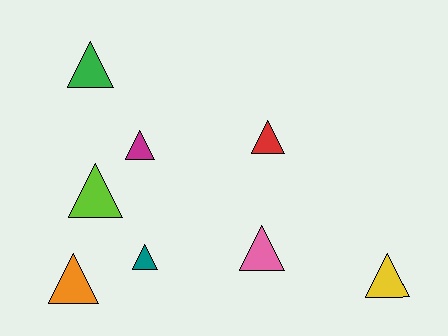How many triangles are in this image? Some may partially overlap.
There are 8 triangles.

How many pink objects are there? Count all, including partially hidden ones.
There is 1 pink object.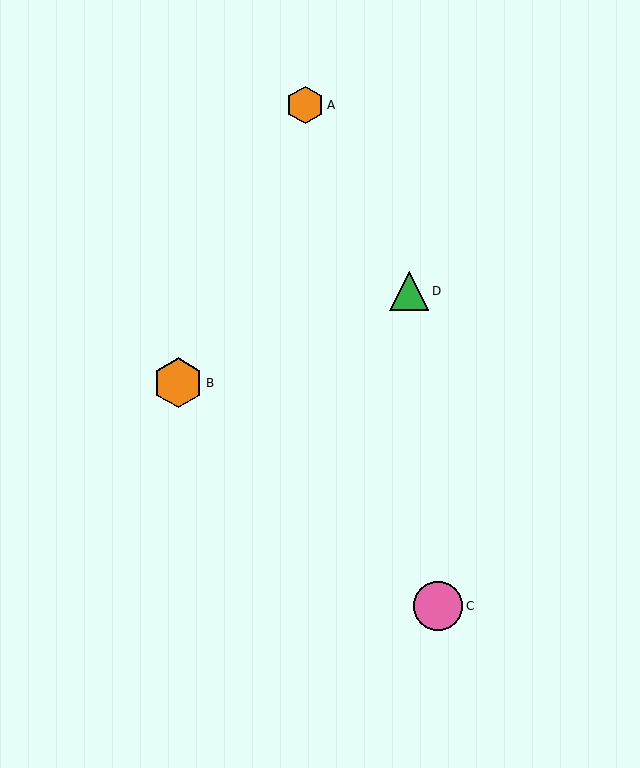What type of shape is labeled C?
Shape C is a pink circle.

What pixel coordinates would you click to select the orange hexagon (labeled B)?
Click at (178, 383) to select the orange hexagon B.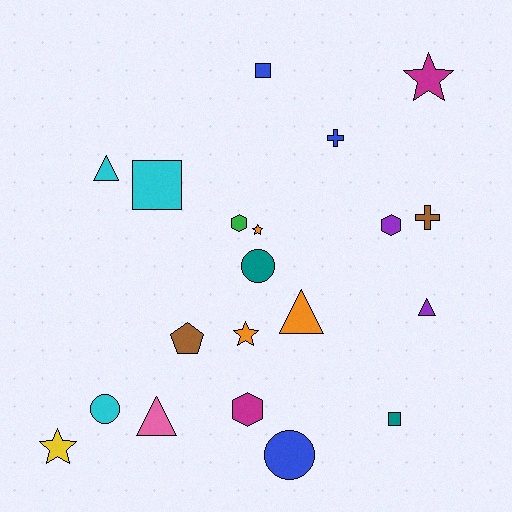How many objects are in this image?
There are 20 objects.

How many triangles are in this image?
There are 4 triangles.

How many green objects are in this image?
There is 1 green object.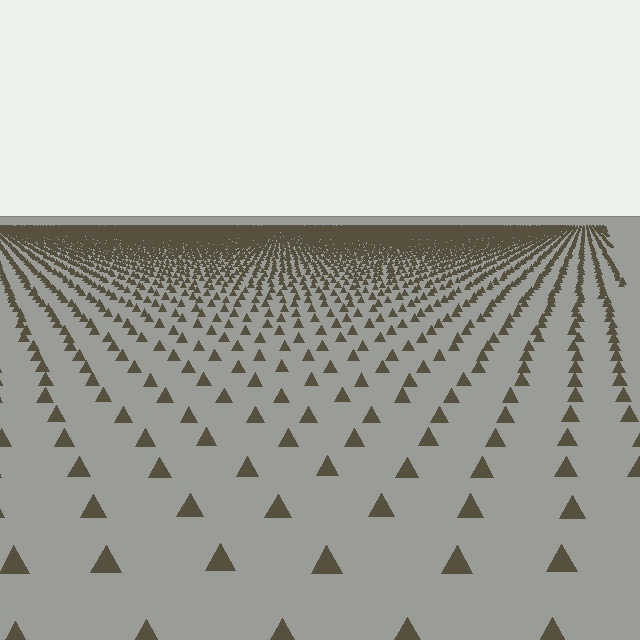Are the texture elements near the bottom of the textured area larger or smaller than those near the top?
Larger. Near the bottom, elements are closer to the viewer and appear at a bigger on-screen size.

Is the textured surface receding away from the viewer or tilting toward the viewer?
The surface is receding away from the viewer. Texture elements get smaller and denser toward the top.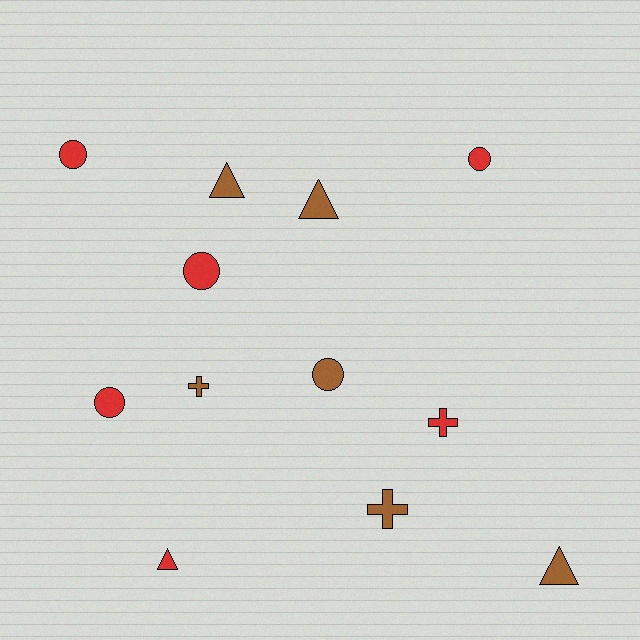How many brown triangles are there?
There are 3 brown triangles.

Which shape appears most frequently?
Circle, with 5 objects.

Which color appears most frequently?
Red, with 6 objects.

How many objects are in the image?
There are 12 objects.